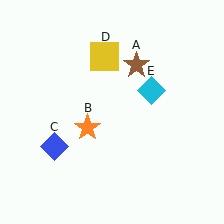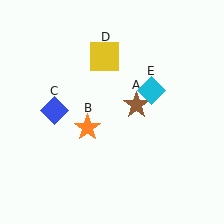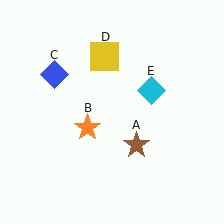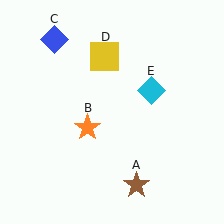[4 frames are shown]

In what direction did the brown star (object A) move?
The brown star (object A) moved down.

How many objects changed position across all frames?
2 objects changed position: brown star (object A), blue diamond (object C).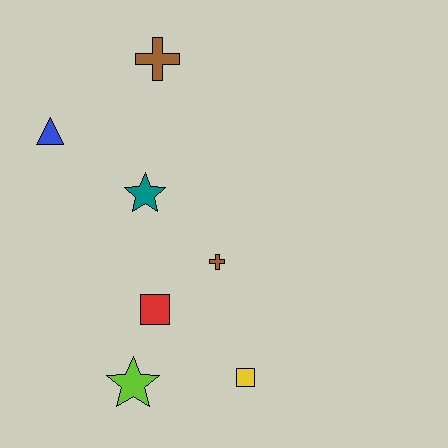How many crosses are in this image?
There are 2 crosses.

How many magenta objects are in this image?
There are no magenta objects.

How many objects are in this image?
There are 7 objects.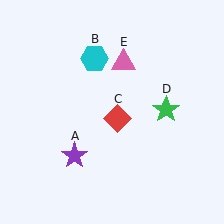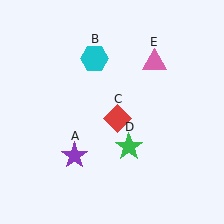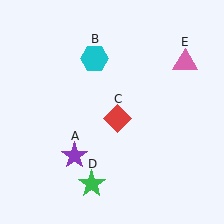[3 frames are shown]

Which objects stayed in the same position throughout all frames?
Purple star (object A) and cyan hexagon (object B) and red diamond (object C) remained stationary.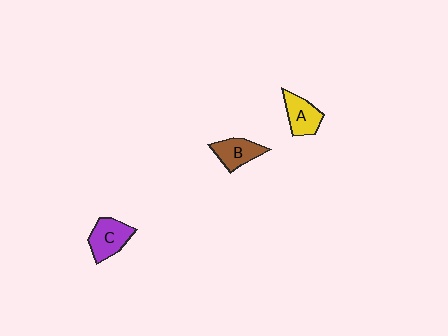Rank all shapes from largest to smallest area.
From largest to smallest: C (purple), A (yellow), B (brown).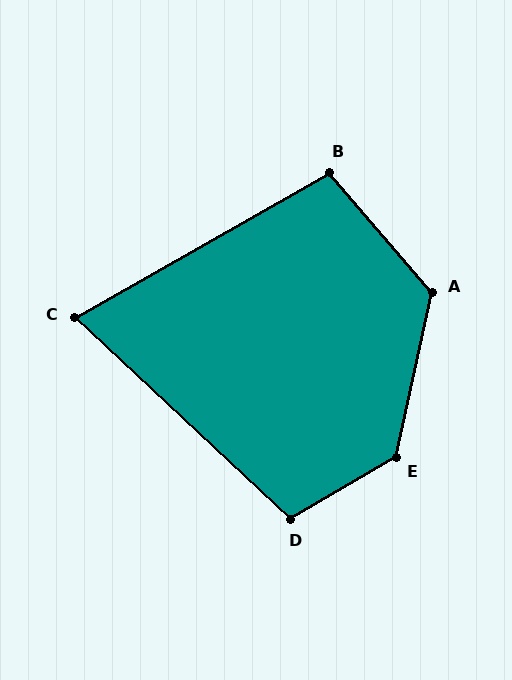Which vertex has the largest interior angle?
E, at approximately 133 degrees.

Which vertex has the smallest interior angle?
C, at approximately 73 degrees.